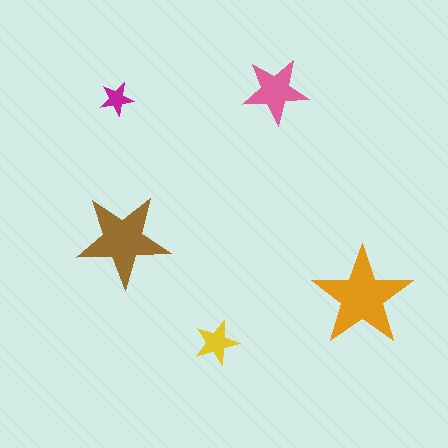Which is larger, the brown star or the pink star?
The brown one.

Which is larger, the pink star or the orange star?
The orange one.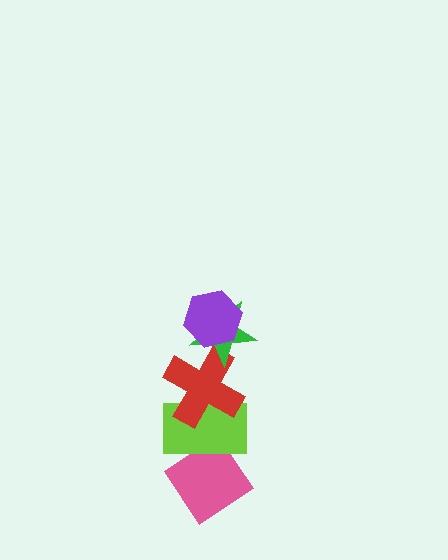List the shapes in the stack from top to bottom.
From top to bottom: the purple hexagon, the green star, the red cross, the lime rectangle, the pink diamond.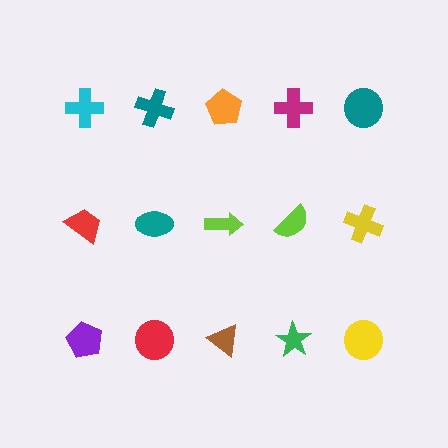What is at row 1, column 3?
An orange pentagon.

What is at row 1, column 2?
A teal cross.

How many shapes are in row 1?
5 shapes.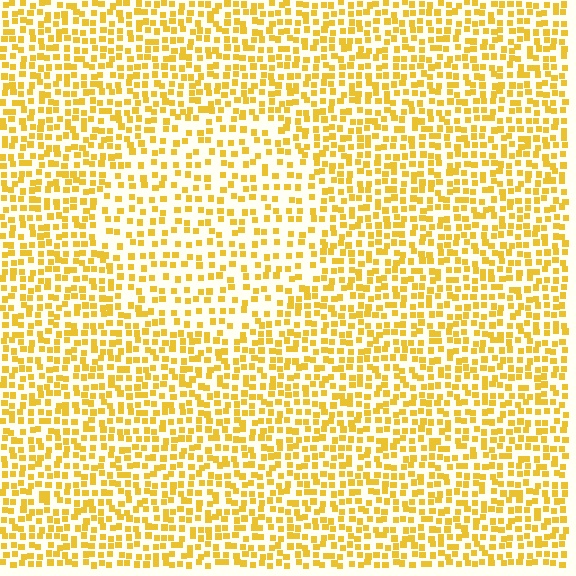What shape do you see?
I see a circle.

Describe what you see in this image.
The image contains small yellow elements arranged at two different densities. A circle-shaped region is visible where the elements are less densely packed than the surrounding area.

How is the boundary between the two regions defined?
The boundary is defined by a change in element density (approximately 1.6x ratio). All elements are the same color, size, and shape.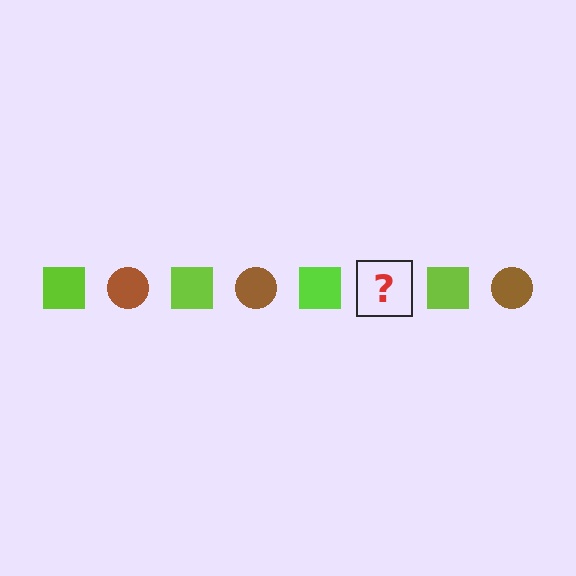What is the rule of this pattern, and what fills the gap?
The rule is that the pattern alternates between lime square and brown circle. The gap should be filled with a brown circle.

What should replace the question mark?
The question mark should be replaced with a brown circle.